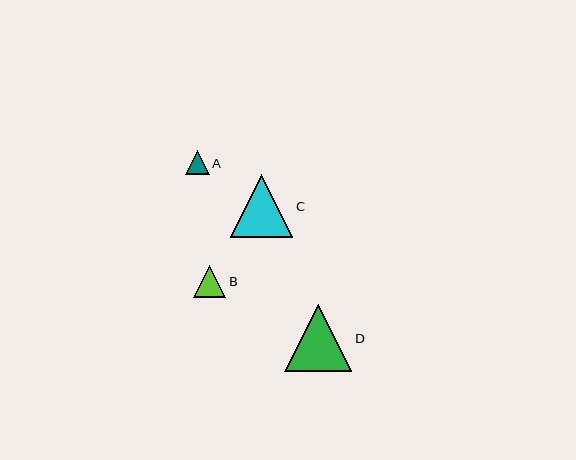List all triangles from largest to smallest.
From largest to smallest: D, C, B, A.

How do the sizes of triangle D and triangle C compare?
Triangle D and triangle C are approximately the same size.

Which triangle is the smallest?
Triangle A is the smallest with a size of approximately 23 pixels.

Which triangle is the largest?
Triangle D is the largest with a size of approximately 67 pixels.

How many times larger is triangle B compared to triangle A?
Triangle B is approximately 1.4 times the size of triangle A.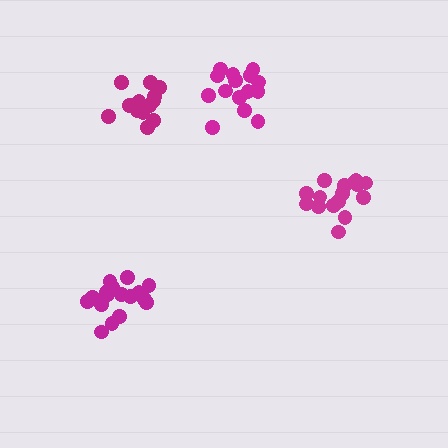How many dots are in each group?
Group 1: 16 dots, Group 2: 18 dots, Group 3: 15 dots, Group 4: 14 dots (63 total).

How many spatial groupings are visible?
There are 4 spatial groupings.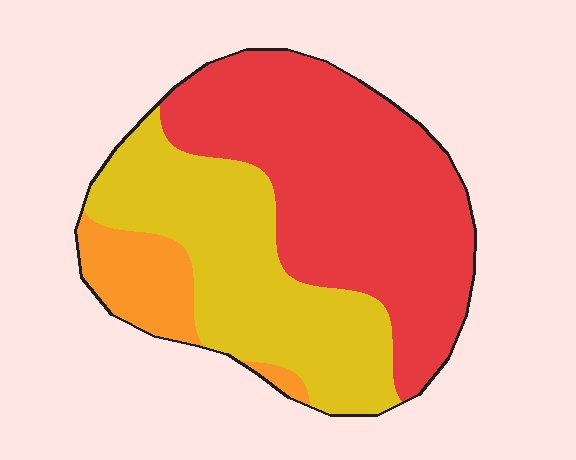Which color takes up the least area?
Orange, at roughly 10%.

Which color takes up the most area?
Red, at roughly 50%.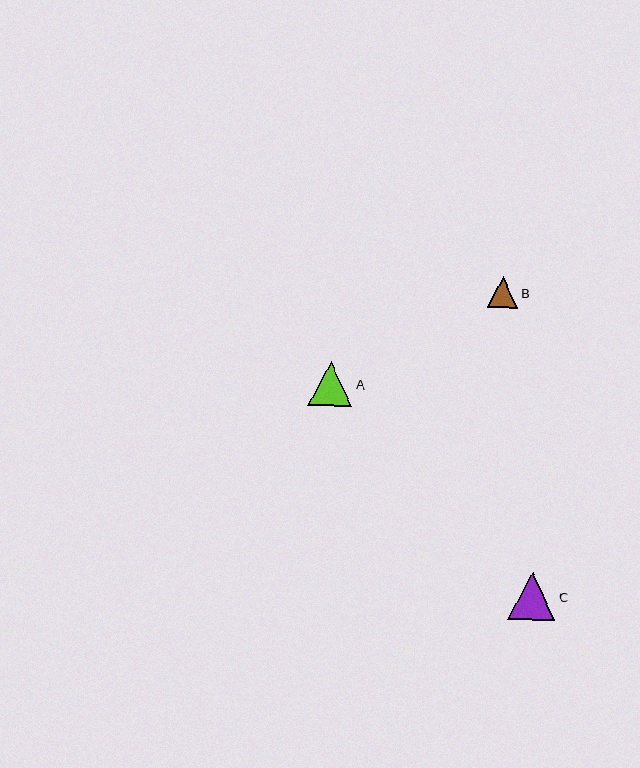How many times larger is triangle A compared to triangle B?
Triangle A is approximately 1.5 times the size of triangle B.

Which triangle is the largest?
Triangle C is the largest with a size of approximately 47 pixels.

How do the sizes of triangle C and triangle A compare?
Triangle C and triangle A are approximately the same size.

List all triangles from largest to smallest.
From largest to smallest: C, A, B.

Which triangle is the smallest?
Triangle B is the smallest with a size of approximately 30 pixels.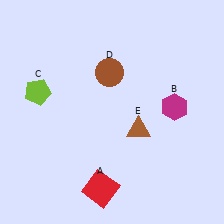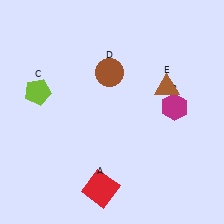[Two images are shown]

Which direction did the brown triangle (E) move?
The brown triangle (E) moved up.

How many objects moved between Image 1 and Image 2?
1 object moved between the two images.